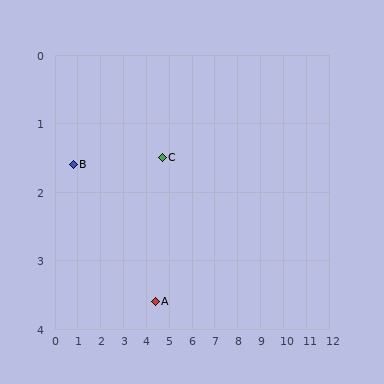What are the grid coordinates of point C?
Point C is at approximately (4.7, 1.5).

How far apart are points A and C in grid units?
Points A and C are about 2.1 grid units apart.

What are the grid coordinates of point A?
Point A is at approximately (4.4, 3.6).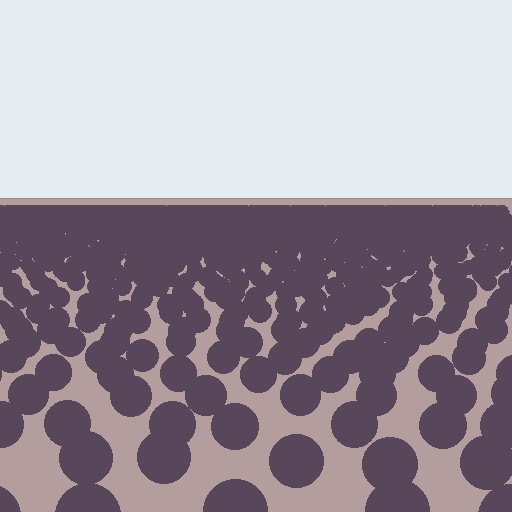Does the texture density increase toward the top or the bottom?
Density increases toward the top.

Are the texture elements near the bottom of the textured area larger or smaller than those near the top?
Larger. Near the bottom, elements are closer to the viewer and appear at a bigger on-screen size.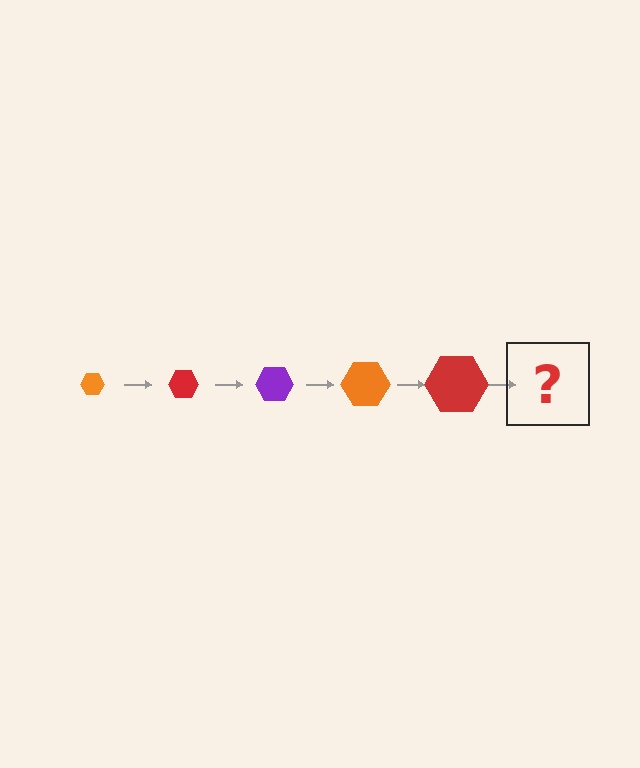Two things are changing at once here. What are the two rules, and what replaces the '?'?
The two rules are that the hexagon grows larger each step and the color cycles through orange, red, and purple. The '?' should be a purple hexagon, larger than the previous one.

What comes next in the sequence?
The next element should be a purple hexagon, larger than the previous one.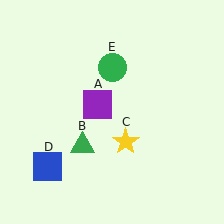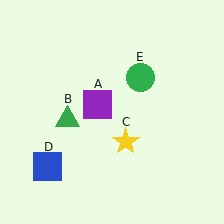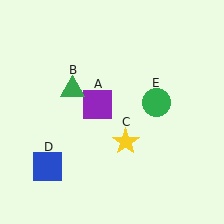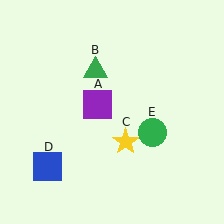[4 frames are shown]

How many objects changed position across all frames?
2 objects changed position: green triangle (object B), green circle (object E).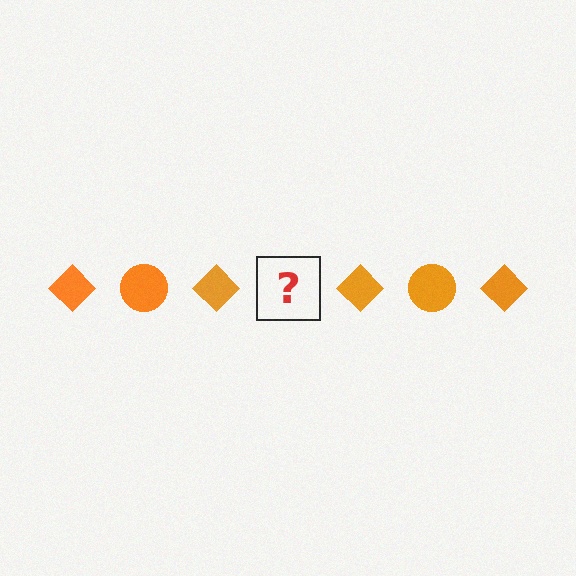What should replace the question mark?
The question mark should be replaced with an orange circle.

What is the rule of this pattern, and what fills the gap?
The rule is that the pattern cycles through diamond, circle shapes in orange. The gap should be filled with an orange circle.